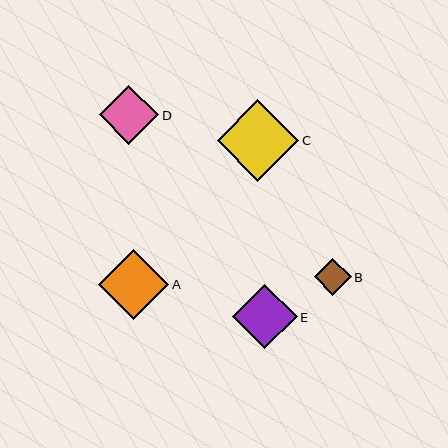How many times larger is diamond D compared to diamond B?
Diamond D is approximately 1.6 times the size of diamond B.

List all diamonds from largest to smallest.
From largest to smallest: C, A, E, D, B.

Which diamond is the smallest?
Diamond B is the smallest with a size of approximately 37 pixels.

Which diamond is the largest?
Diamond C is the largest with a size of approximately 81 pixels.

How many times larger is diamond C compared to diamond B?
Diamond C is approximately 2.2 times the size of diamond B.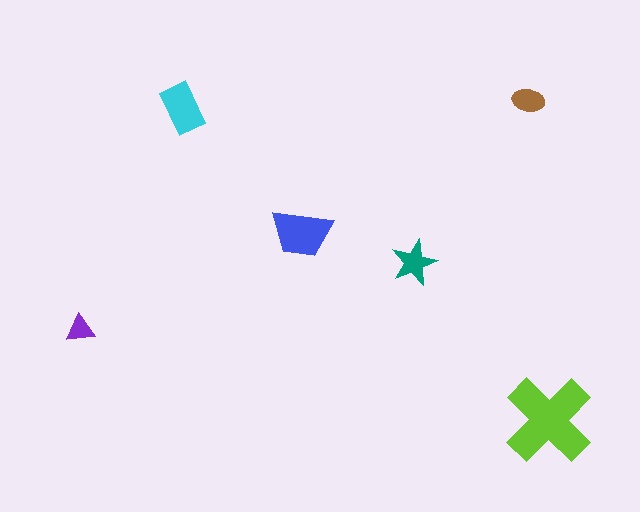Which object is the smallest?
The purple triangle.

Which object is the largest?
The lime cross.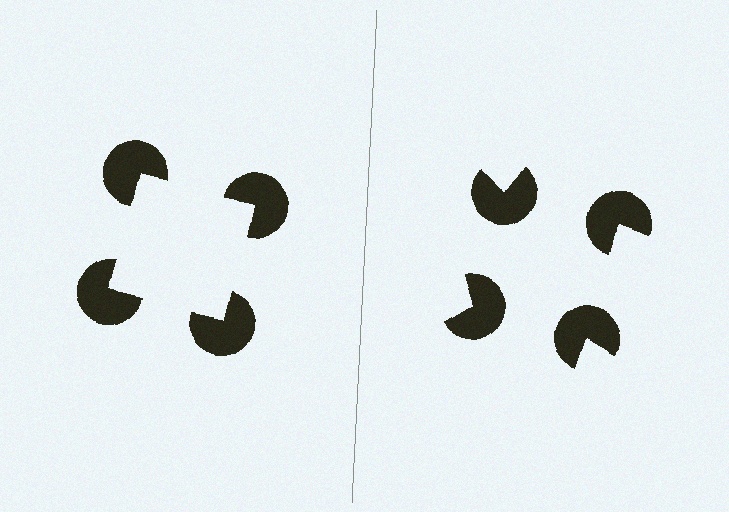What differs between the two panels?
The pac-man discs are positioned identically on both sides; only the wedge orientations differ. On the left they align to a square; on the right they are misaligned.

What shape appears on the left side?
An illusory square.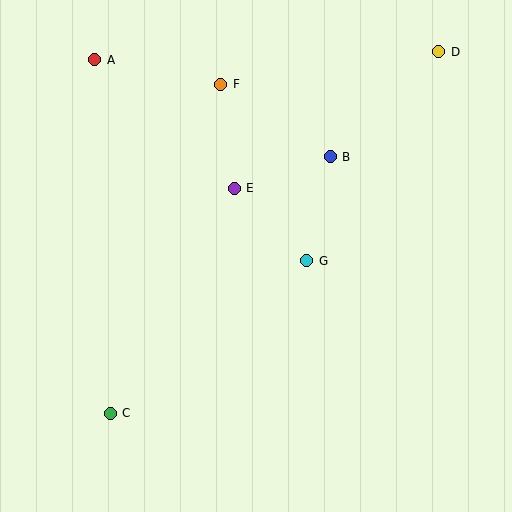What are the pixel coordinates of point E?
Point E is at (234, 189).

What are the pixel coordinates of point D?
Point D is at (439, 52).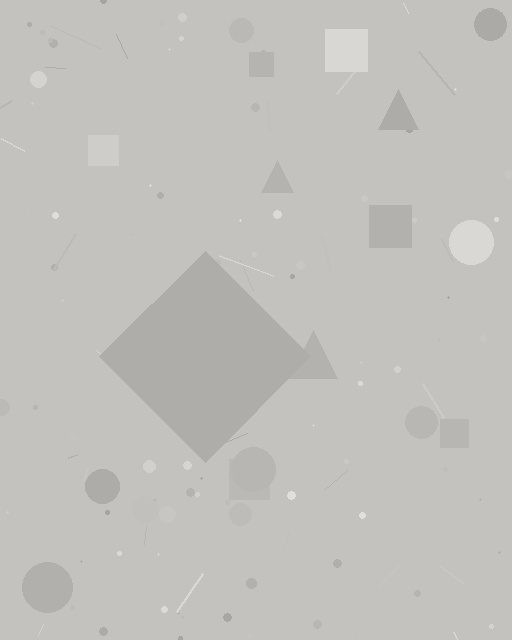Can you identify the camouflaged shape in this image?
The camouflaged shape is a diamond.